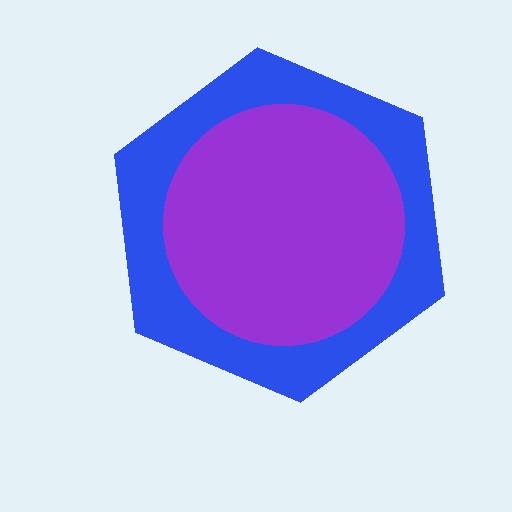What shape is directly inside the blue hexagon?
The purple circle.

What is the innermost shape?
The purple circle.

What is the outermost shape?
The blue hexagon.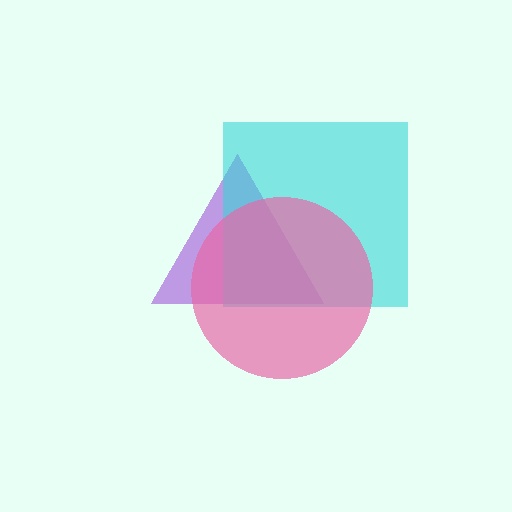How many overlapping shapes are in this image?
There are 3 overlapping shapes in the image.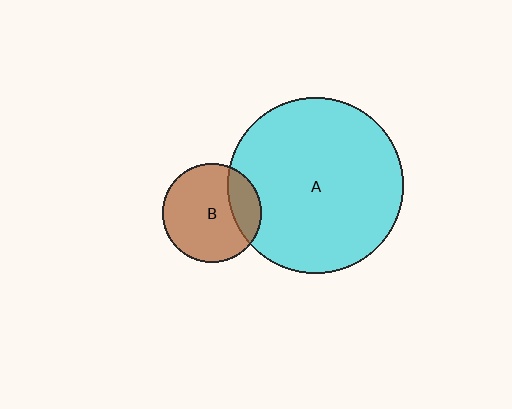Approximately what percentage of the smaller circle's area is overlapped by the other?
Approximately 25%.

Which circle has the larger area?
Circle A (cyan).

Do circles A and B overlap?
Yes.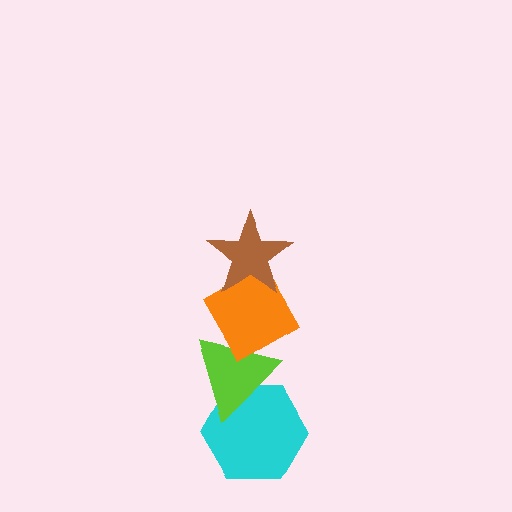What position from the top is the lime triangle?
The lime triangle is 3rd from the top.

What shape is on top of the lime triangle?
The orange diamond is on top of the lime triangle.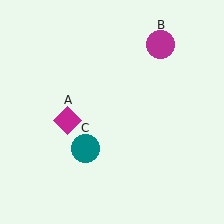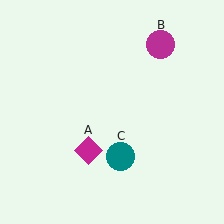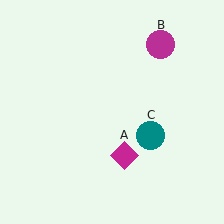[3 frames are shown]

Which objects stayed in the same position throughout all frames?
Magenta circle (object B) remained stationary.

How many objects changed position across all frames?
2 objects changed position: magenta diamond (object A), teal circle (object C).